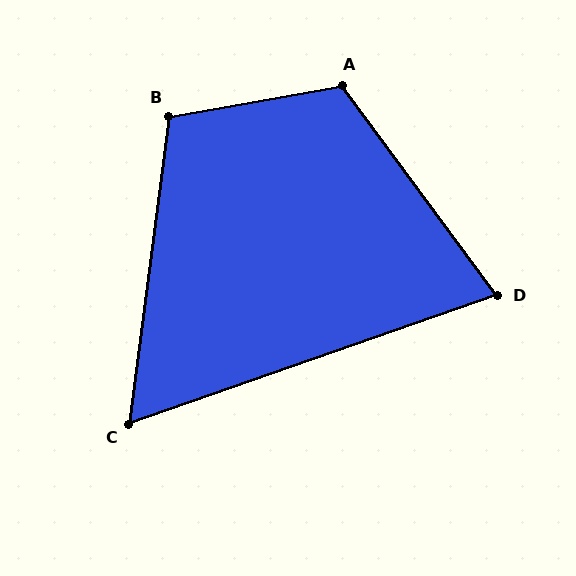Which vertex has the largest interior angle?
A, at approximately 117 degrees.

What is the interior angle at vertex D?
Approximately 73 degrees (acute).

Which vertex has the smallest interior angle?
C, at approximately 63 degrees.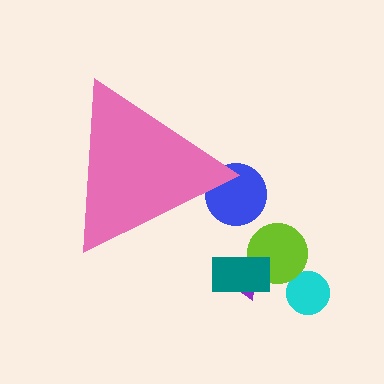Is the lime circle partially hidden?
No, the lime circle is fully visible.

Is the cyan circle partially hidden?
No, the cyan circle is fully visible.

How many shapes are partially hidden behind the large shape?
1 shape is partially hidden.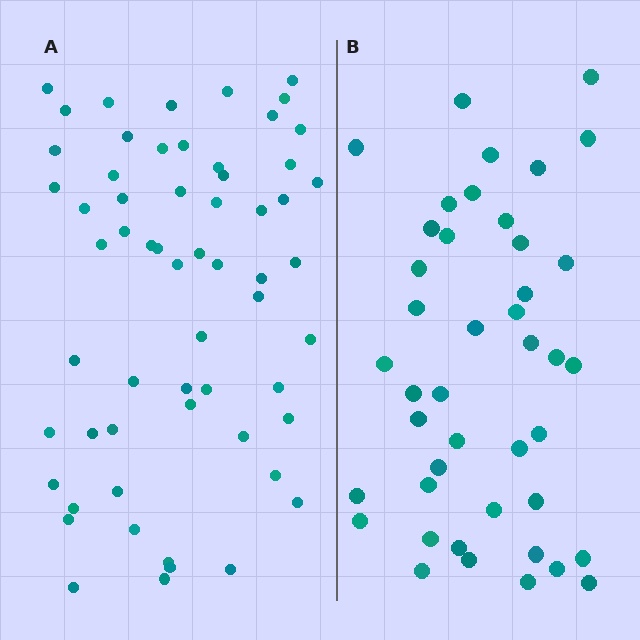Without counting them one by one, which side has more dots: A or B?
Region A (the left region) has more dots.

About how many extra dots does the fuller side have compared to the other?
Region A has approximately 15 more dots than region B.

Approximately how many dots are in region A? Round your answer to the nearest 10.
About 60 dots.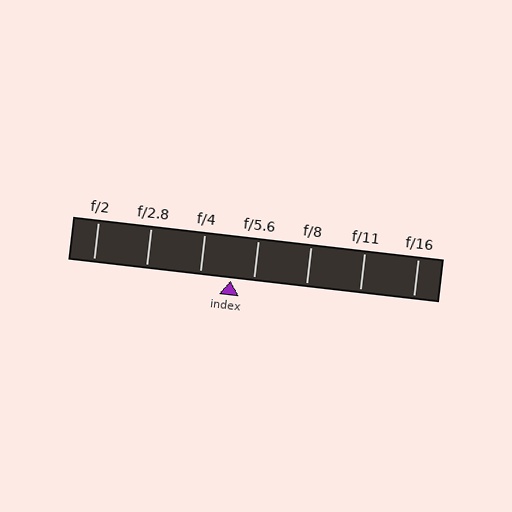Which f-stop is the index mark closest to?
The index mark is closest to f/5.6.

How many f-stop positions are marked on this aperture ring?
There are 7 f-stop positions marked.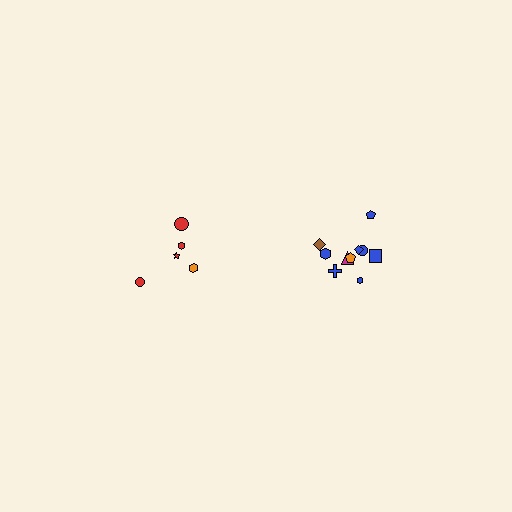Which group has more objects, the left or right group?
The right group.